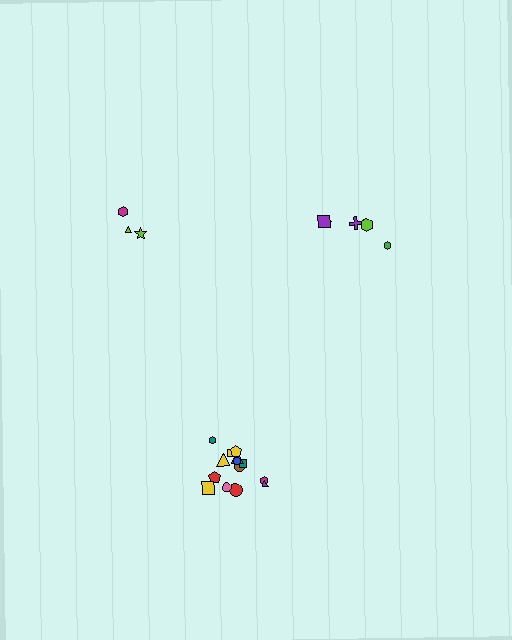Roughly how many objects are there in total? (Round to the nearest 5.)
Roughly 25 objects in total.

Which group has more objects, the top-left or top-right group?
The top-right group.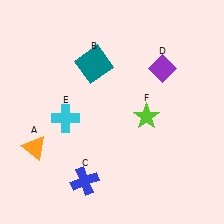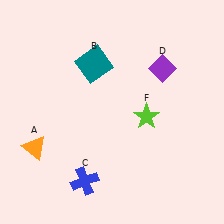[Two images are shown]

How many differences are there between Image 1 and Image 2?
There is 1 difference between the two images.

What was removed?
The cyan cross (E) was removed in Image 2.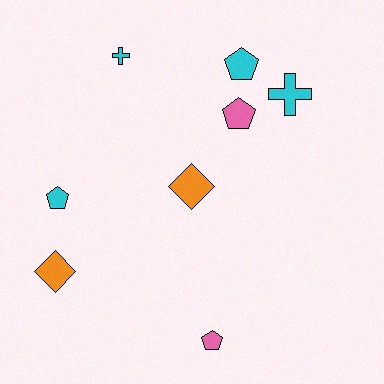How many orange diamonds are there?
There are 2 orange diamonds.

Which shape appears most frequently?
Pentagon, with 4 objects.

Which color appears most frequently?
Cyan, with 4 objects.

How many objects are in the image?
There are 8 objects.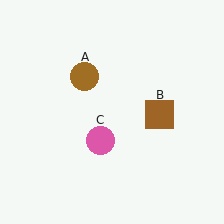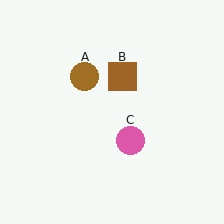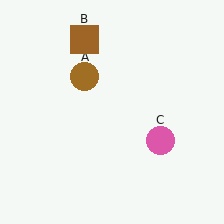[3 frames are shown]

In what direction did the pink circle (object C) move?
The pink circle (object C) moved right.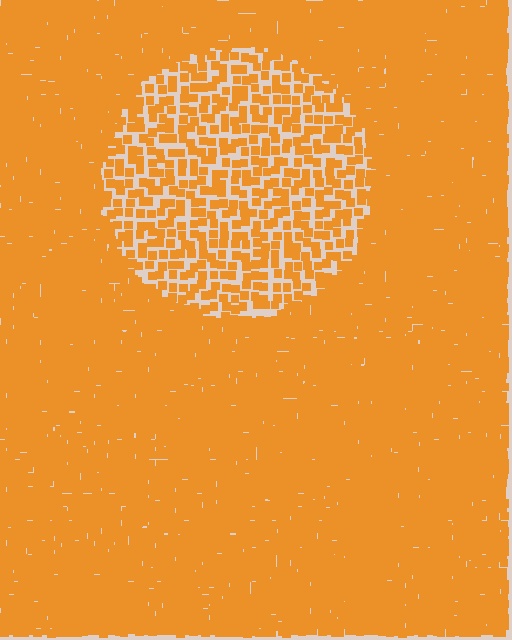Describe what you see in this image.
The image contains small orange elements arranged at two different densities. A circle-shaped region is visible where the elements are less densely packed than the surrounding area.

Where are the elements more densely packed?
The elements are more densely packed outside the circle boundary.